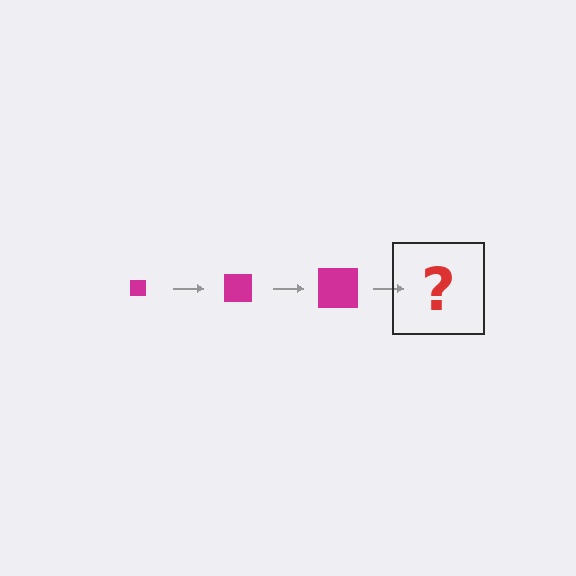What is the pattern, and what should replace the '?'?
The pattern is that the square gets progressively larger each step. The '?' should be a magenta square, larger than the previous one.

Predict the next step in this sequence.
The next step is a magenta square, larger than the previous one.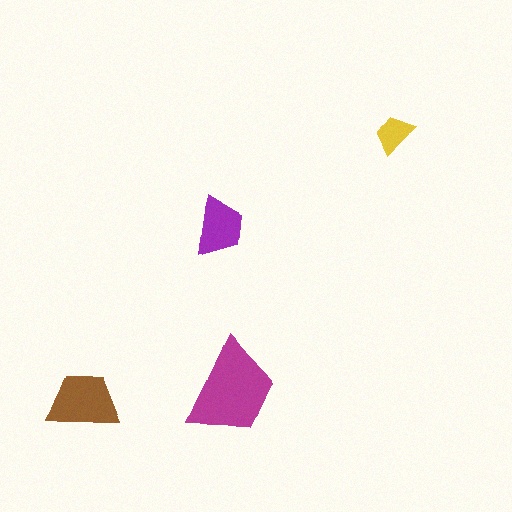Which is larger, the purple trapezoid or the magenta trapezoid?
The magenta one.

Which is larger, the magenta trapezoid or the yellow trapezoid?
The magenta one.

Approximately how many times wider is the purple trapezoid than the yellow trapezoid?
About 1.5 times wider.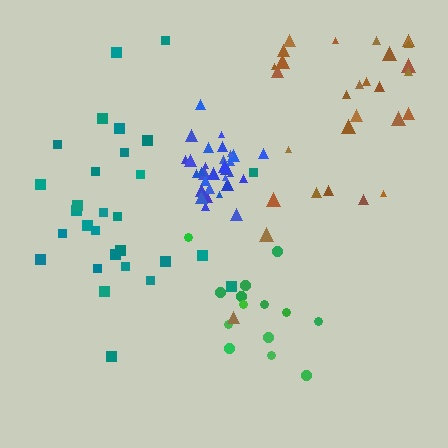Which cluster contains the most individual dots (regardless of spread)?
Blue (31).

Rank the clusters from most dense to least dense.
blue, green, teal, brown.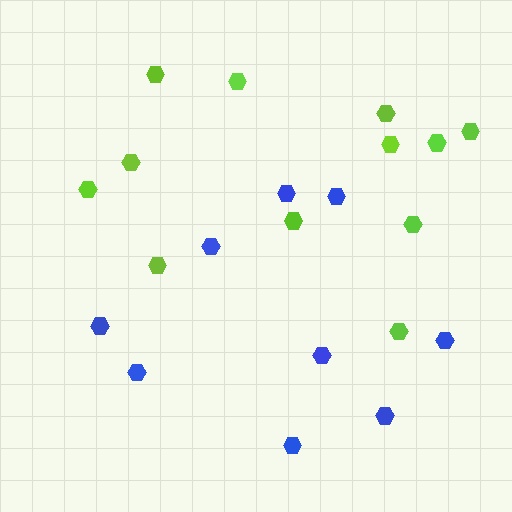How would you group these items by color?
There are 2 groups: one group of blue hexagons (9) and one group of lime hexagons (12).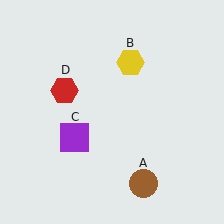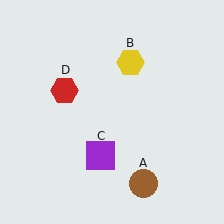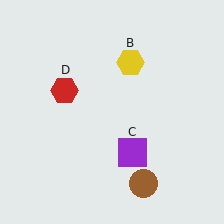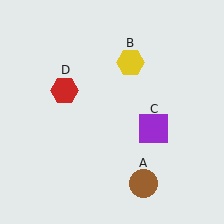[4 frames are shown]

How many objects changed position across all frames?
1 object changed position: purple square (object C).